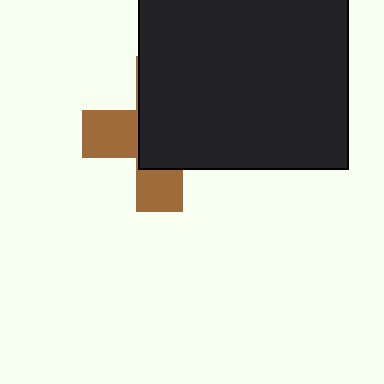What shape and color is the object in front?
The object in front is a black square.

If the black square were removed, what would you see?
You would see the complete brown cross.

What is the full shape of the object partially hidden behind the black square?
The partially hidden object is a brown cross.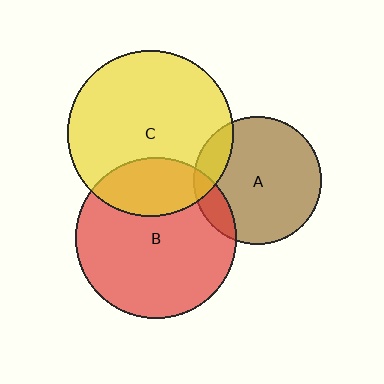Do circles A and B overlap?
Yes.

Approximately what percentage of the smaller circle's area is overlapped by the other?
Approximately 15%.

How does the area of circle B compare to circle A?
Approximately 1.6 times.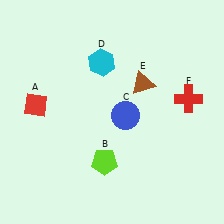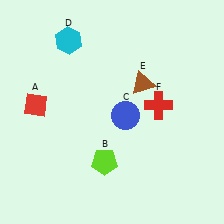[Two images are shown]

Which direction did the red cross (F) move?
The red cross (F) moved left.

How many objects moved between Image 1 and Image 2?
2 objects moved between the two images.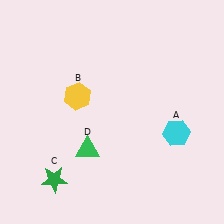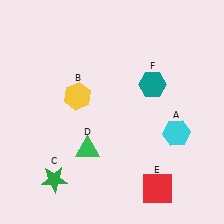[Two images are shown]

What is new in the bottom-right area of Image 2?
A red square (E) was added in the bottom-right area of Image 2.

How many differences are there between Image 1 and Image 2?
There are 2 differences between the two images.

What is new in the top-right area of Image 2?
A teal hexagon (F) was added in the top-right area of Image 2.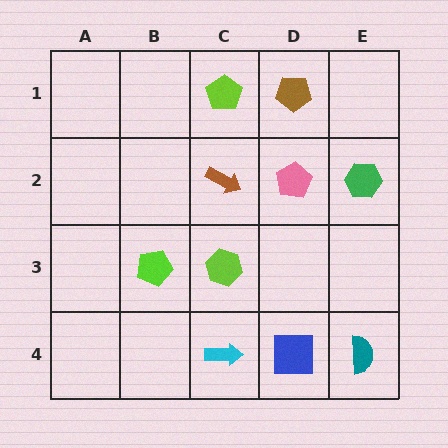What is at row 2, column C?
A brown arrow.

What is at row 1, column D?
A brown pentagon.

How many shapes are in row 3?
2 shapes.